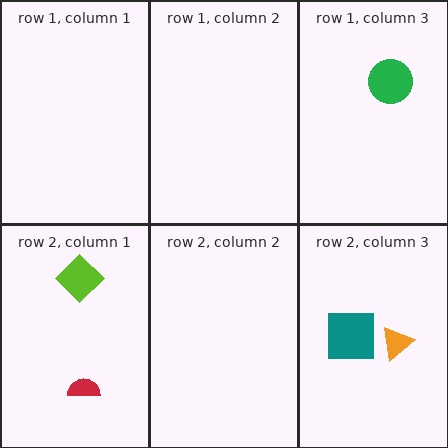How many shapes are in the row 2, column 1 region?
2.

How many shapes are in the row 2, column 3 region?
2.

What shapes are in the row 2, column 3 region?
The teal square, the orange triangle.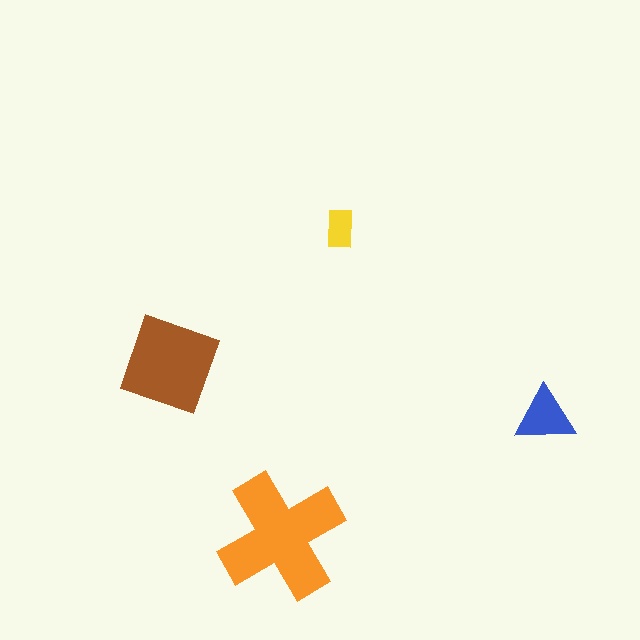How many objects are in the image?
There are 4 objects in the image.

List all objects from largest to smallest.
The orange cross, the brown diamond, the blue triangle, the yellow rectangle.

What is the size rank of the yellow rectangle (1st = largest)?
4th.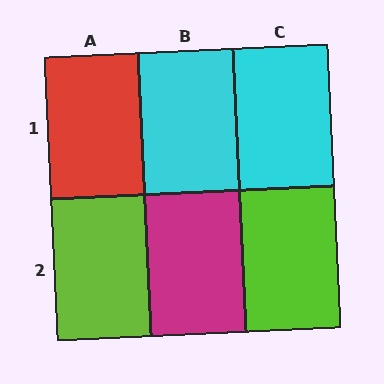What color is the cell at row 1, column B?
Cyan.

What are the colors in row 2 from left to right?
Lime, magenta, lime.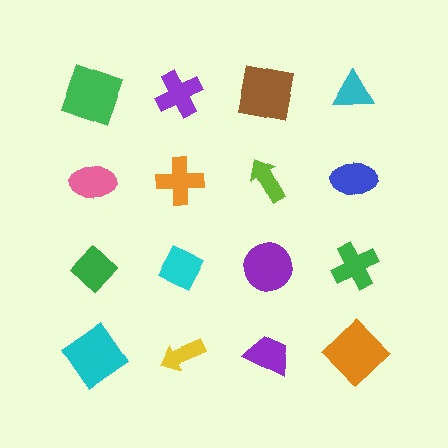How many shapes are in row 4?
4 shapes.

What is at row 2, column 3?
A lime arrow.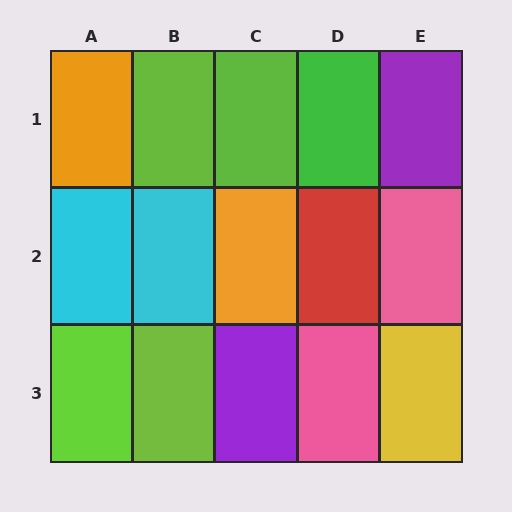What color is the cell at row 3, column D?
Pink.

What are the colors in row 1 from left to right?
Orange, lime, lime, green, purple.